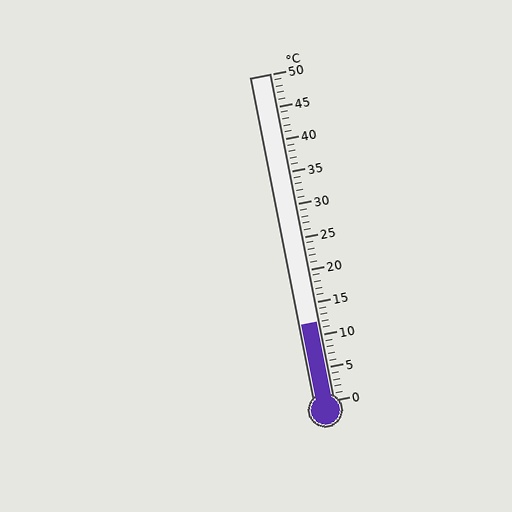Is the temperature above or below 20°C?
The temperature is below 20°C.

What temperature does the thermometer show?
The thermometer shows approximately 12°C.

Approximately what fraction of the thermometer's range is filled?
The thermometer is filled to approximately 25% of its range.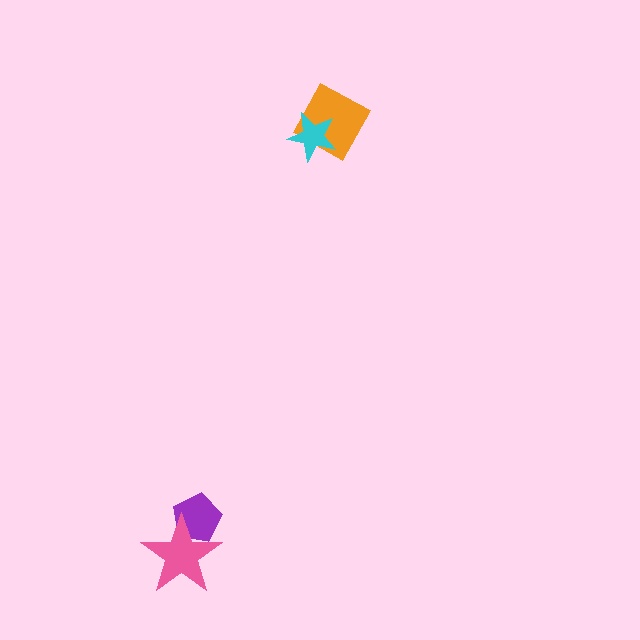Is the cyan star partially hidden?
No, no other shape covers it.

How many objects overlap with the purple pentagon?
1 object overlaps with the purple pentagon.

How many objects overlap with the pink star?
1 object overlaps with the pink star.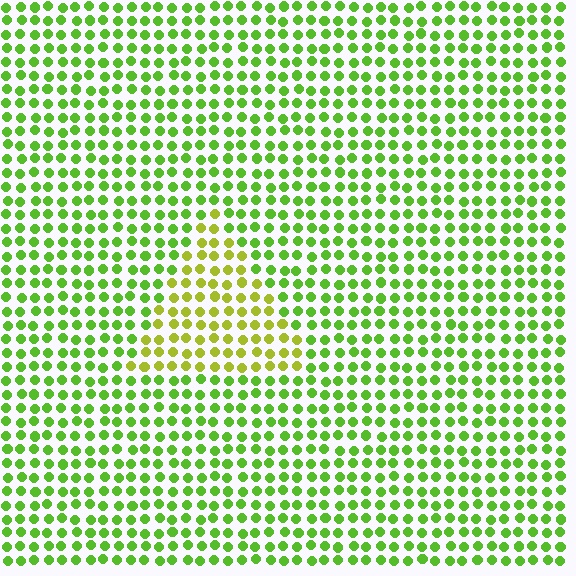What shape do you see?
I see a triangle.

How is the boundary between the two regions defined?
The boundary is defined purely by a slight shift in hue (about 32 degrees). Spacing, size, and orientation are identical on both sides.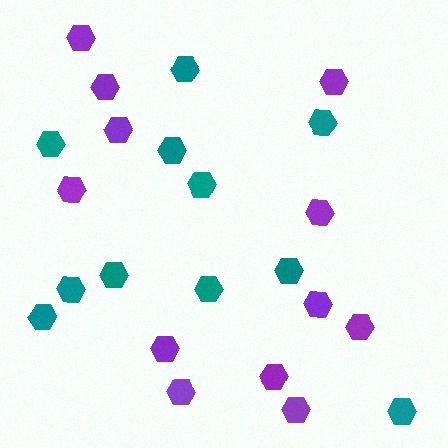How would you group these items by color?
There are 2 groups: one group of teal hexagons (11) and one group of purple hexagons (12).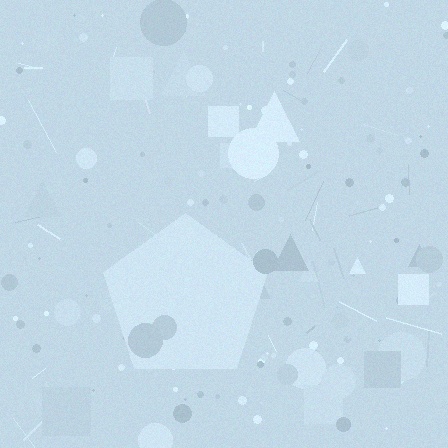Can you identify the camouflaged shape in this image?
The camouflaged shape is a pentagon.